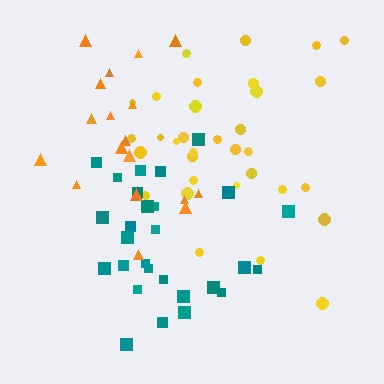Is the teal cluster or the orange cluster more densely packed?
Teal.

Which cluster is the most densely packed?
Yellow.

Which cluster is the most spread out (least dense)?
Orange.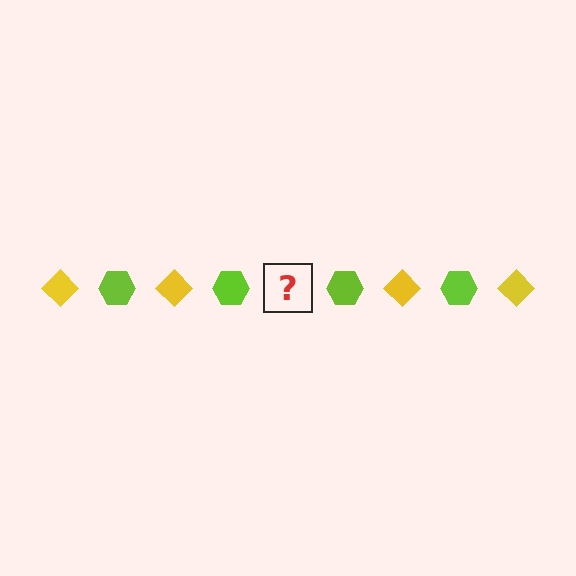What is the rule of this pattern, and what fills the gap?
The rule is that the pattern alternates between yellow diamond and lime hexagon. The gap should be filled with a yellow diamond.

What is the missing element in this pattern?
The missing element is a yellow diamond.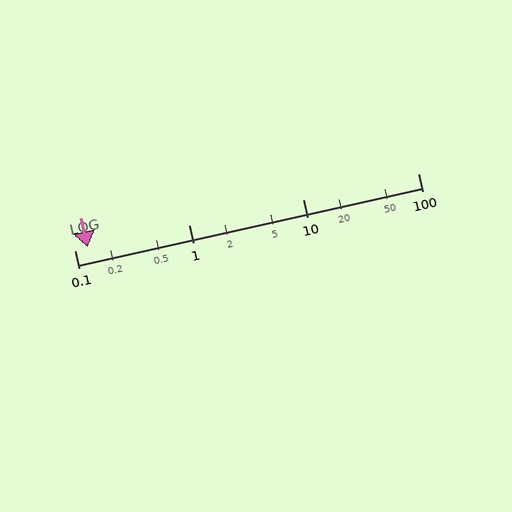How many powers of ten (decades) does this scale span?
The scale spans 3 decades, from 0.1 to 100.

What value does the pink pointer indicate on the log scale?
The pointer indicates approximately 0.13.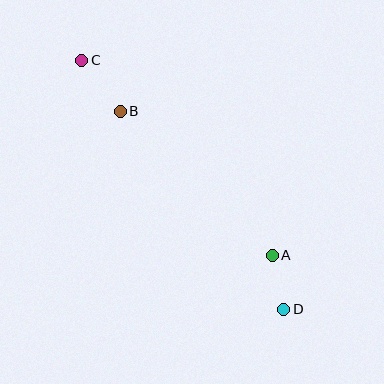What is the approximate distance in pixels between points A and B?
The distance between A and B is approximately 210 pixels.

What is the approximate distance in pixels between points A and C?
The distance between A and C is approximately 273 pixels.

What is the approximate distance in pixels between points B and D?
The distance between B and D is approximately 257 pixels.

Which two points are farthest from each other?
Points C and D are farthest from each other.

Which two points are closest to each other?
Points A and D are closest to each other.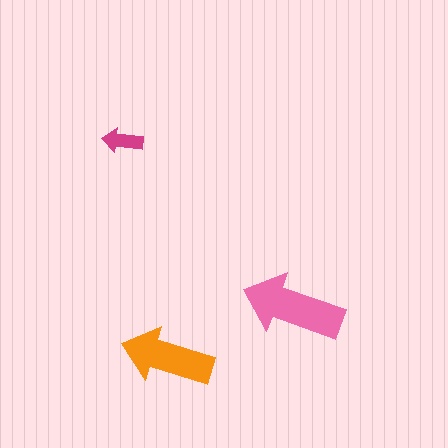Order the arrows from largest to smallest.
the pink one, the orange one, the magenta one.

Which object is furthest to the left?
The magenta arrow is leftmost.